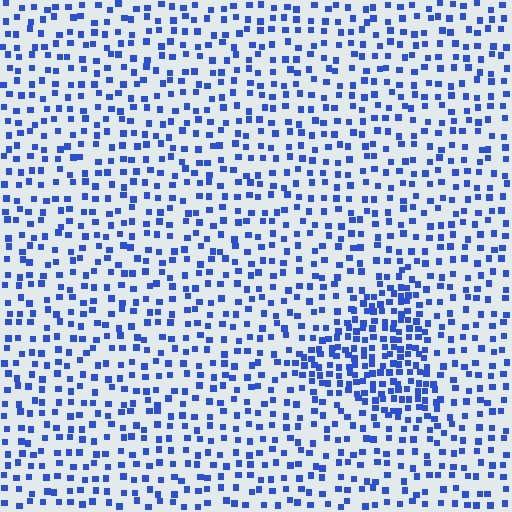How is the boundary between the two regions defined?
The boundary is defined by a change in element density (approximately 2.1x ratio). All elements are the same color, size, and shape.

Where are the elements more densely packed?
The elements are more densely packed inside the triangle boundary.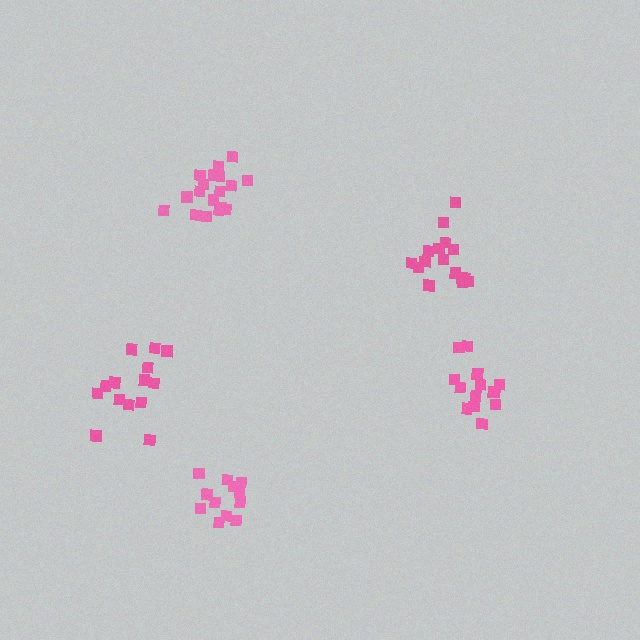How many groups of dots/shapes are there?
There are 5 groups.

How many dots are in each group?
Group 1: 14 dots, Group 2: 17 dots, Group 3: 14 dots, Group 4: 18 dots, Group 5: 13 dots (76 total).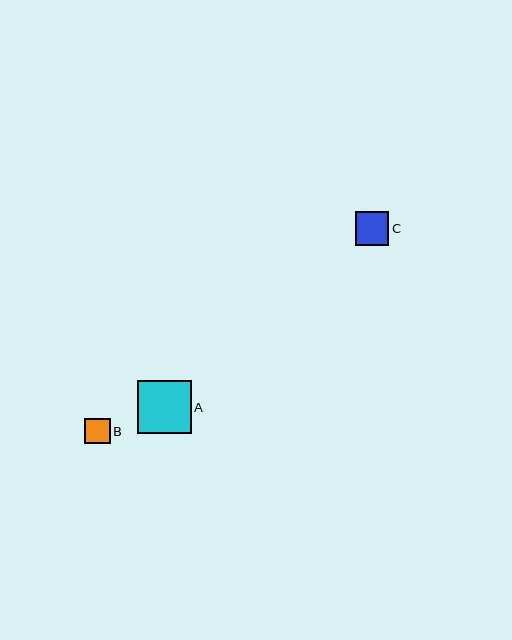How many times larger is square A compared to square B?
Square A is approximately 2.1 times the size of square B.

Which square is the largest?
Square A is the largest with a size of approximately 54 pixels.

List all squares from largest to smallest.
From largest to smallest: A, C, B.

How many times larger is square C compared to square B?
Square C is approximately 1.3 times the size of square B.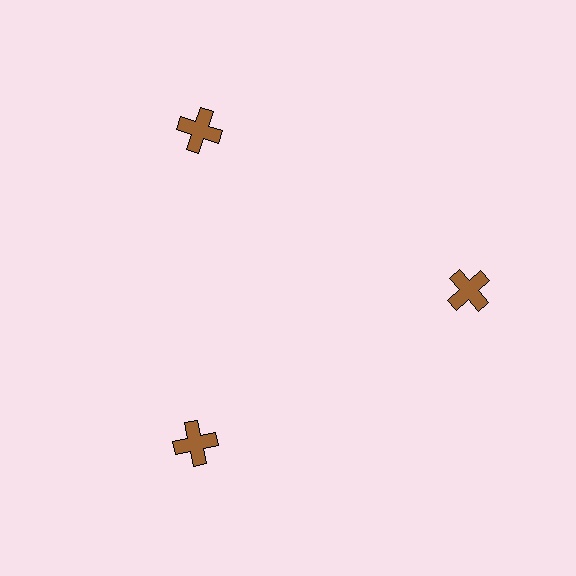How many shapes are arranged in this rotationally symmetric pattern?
There are 3 shapes, arranged in 3 groups of 1.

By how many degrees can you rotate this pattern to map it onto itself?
The pattern maps onto itself every 120 degrees of rotation.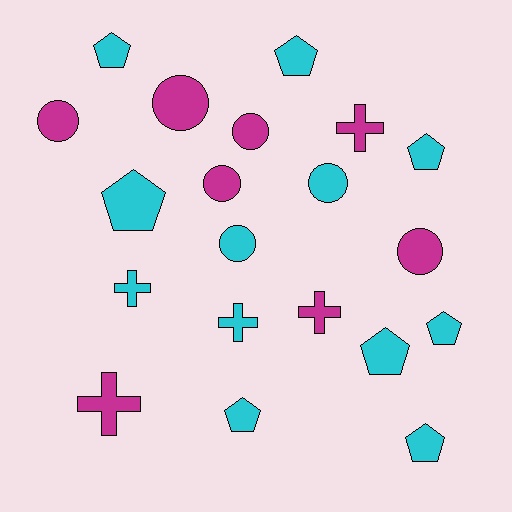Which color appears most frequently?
Cyan, with 12 objects.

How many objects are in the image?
There are 20 objects.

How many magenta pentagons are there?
There are no magenta pentagons.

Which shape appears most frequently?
Pentagon, with 8 objects.